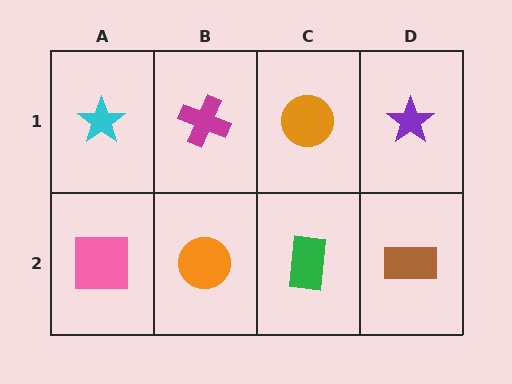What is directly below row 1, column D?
A brown rectangle.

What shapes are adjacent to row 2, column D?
A purple star (row 1, column D), a green rectangle (row 2, column C).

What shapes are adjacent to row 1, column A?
A pink square (row 2, column A), a magenta cross (row 1, column B).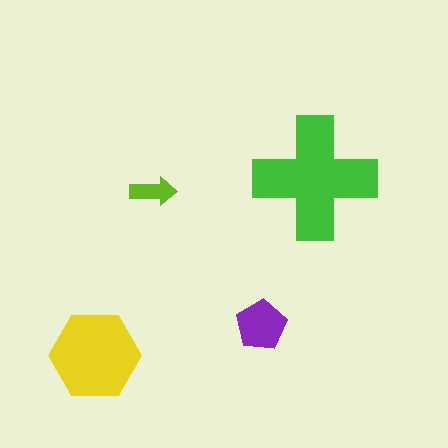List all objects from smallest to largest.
The lime arrow, the purple pentagon, the yellow hexagon, the green cross.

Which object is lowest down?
The yellow hexagon is bottommost.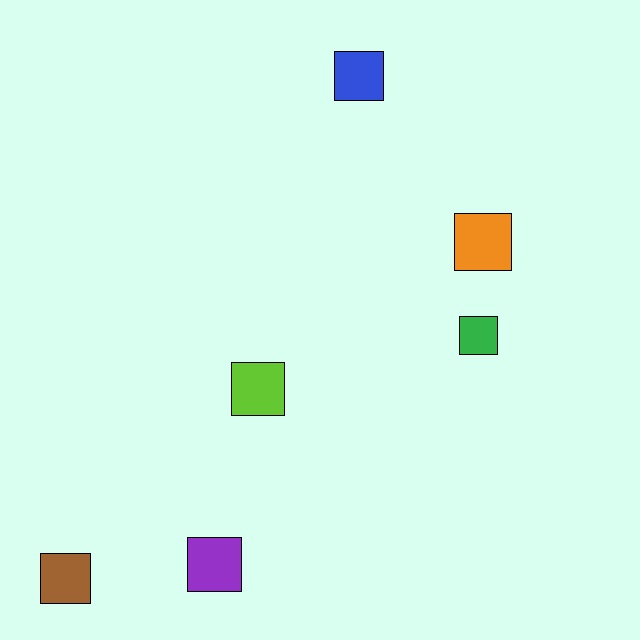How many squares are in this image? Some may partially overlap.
There are 6 squares.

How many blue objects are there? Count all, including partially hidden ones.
There is 1 blue object.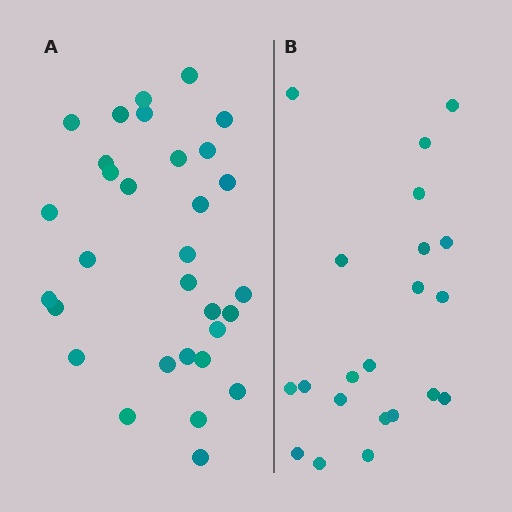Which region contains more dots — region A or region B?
Region A (the left region) has more dots.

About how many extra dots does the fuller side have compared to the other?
Region A has roughly 10 or so more dots than region B.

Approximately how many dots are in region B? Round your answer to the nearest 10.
About 20 dots. (The exact count is 21, which rounds to 20.)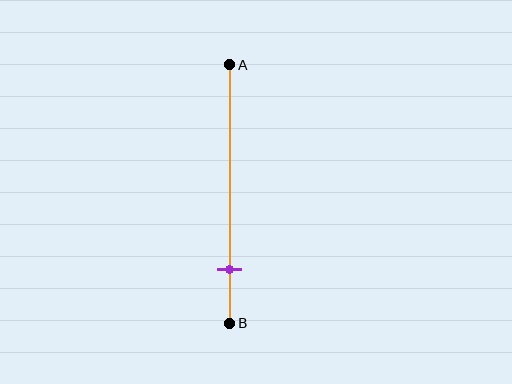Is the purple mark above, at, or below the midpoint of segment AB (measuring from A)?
The purple mark is below the midpoint of segment AB.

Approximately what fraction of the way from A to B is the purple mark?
The purple mark is approximately 80% of the way from A to B.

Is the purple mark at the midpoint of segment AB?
No, the mark is at about 80% from A, not at the 50% midpoint.